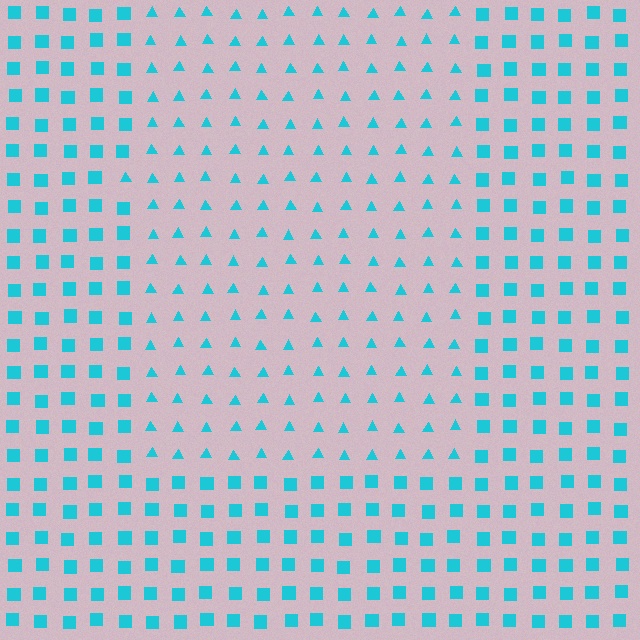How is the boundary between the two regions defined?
The boundary is defined by a change in element shape: triangles inside vs. squares outside. All elements share the same color and spacing.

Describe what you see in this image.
The image is filled with small cyan elements arranged in a uniform grid. A rectangle-shaped region contains triangles, while the surrounding area contains squares. The boundary is defined purely by the change in element shape.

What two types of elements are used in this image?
The image uses triangles inside the rectangle region and squares outside it.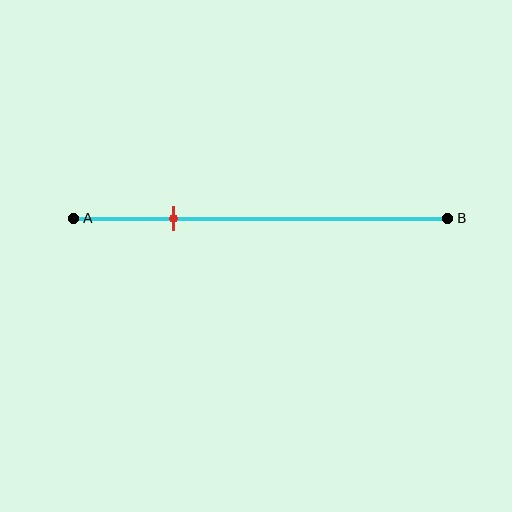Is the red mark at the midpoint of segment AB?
No, the mark is at about 25% from A, not at the 50% midpoint.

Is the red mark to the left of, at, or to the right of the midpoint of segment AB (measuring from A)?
The red mark is to the left of the midpoint of segment AB.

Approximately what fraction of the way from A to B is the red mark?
The red mark is approximately 25% of the way from A to B.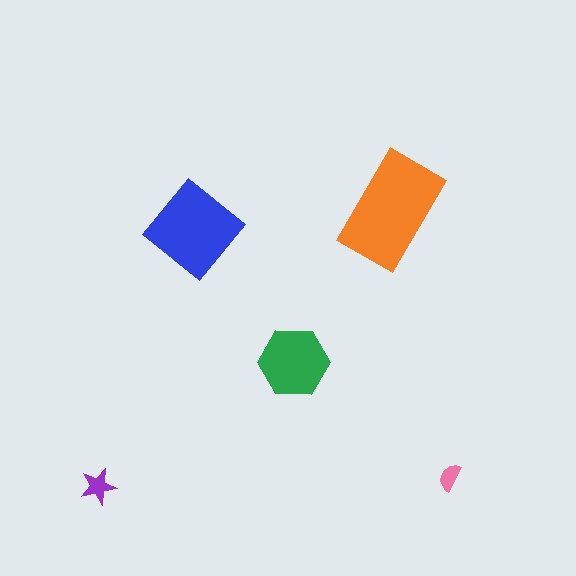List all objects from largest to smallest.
The orange rectangle, the blue diamond, the green hexagon, the purple star, the pink semicircle.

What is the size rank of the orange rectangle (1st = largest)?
1st.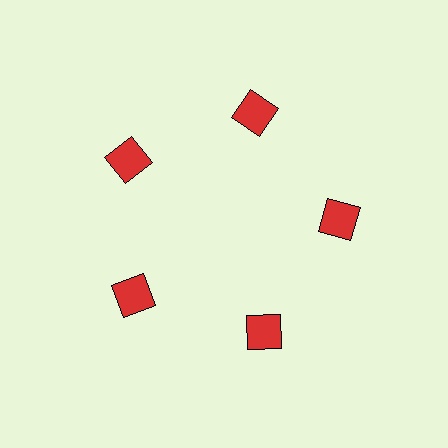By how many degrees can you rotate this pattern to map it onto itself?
The pattern maps onto itself every 72 degrees of rotation.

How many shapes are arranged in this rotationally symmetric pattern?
There are 5 shapes, arranged in 5 groups of 1.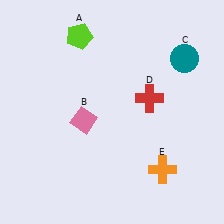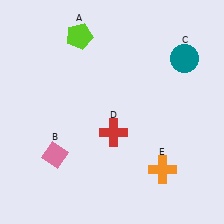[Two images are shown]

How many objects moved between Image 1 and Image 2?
2 objects moved between the two images.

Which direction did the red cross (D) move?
The red cross (D) moved left.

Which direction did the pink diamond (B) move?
The pink diamond (B) moved down.